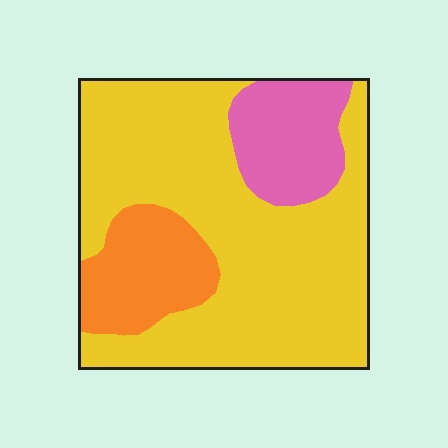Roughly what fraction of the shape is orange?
Orange takes up less than a sixth of the shape.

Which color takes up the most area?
Yellow, at roughly 70%.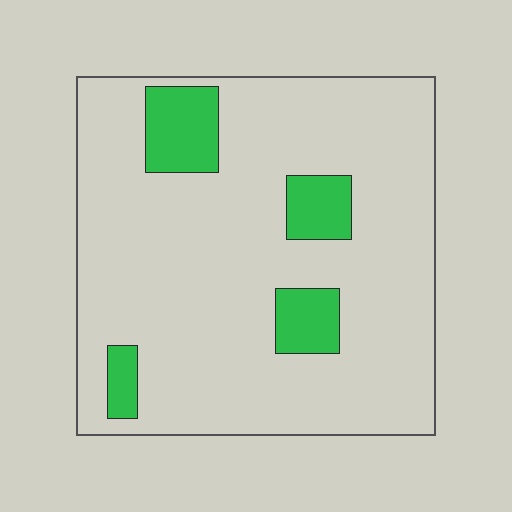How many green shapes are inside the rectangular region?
4.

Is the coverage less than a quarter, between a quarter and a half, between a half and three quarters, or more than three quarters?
Less than a quarter.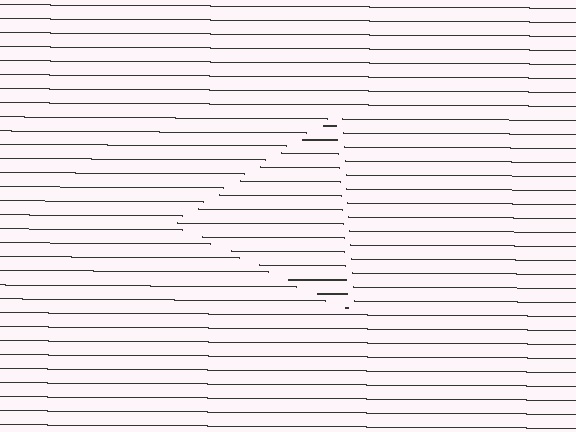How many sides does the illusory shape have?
3 sides — the line-ends trace a triangle.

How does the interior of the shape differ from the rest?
The interior of the shape contains the same grating, shifted by half a period — the contour is defined by the phase discontinuity where line-ends from the inner and outer gratings abut.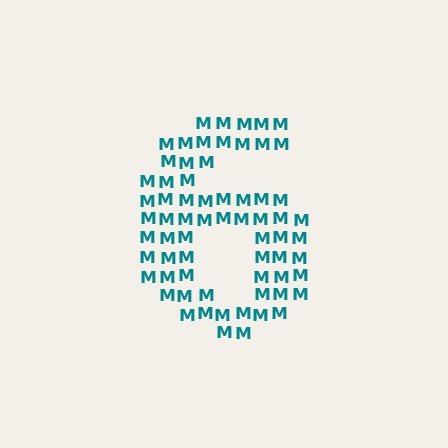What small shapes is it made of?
It is made of small letter M's.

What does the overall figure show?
The overall figure shows the digit 6.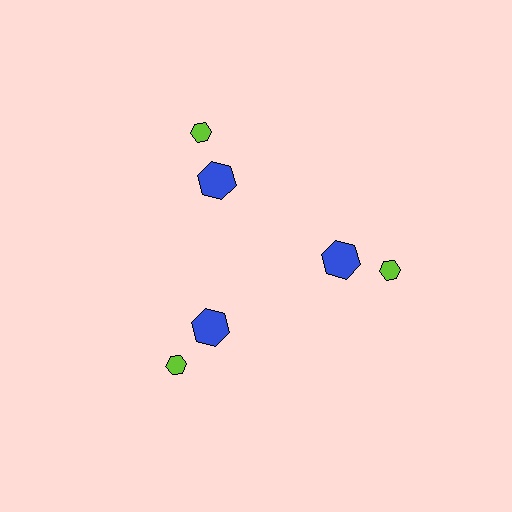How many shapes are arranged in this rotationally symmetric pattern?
There are 6 shapes, arranged in 3 groups of 2.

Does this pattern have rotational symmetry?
Yes, this pattern has 3-fold rotational symmetry. It looks the same after rotating 120 degrees around the center.